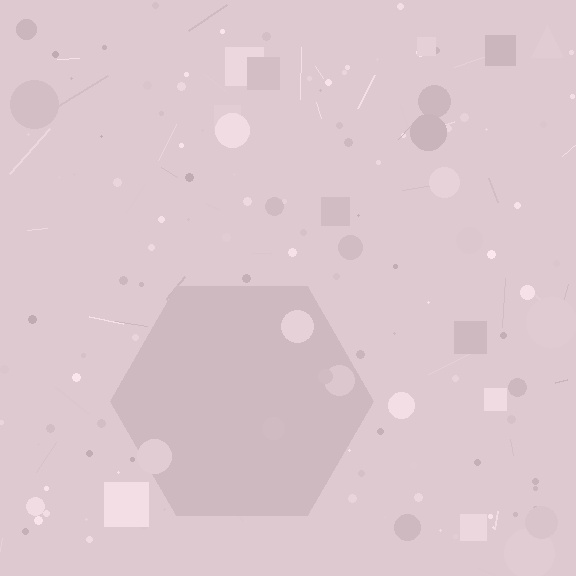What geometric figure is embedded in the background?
A hexagon is embedded in the background.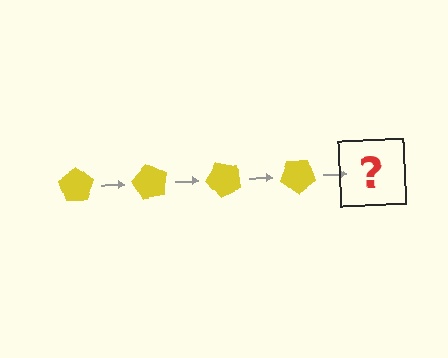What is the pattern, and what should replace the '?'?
The pattern is that the pentagon rotates 60 degrees each step. The '?' should be a yellow pentagon rotated 240 degrees.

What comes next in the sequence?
The next element should be a yellow pentagon rotated 240 degrees.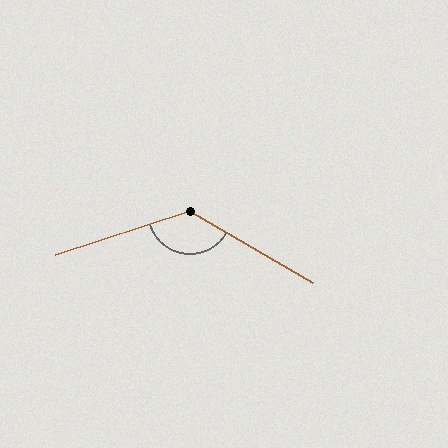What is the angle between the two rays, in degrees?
Approximately 132 degrees.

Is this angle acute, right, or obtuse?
It is obtuse.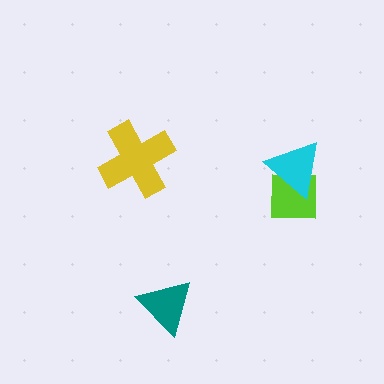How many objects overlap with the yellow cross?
0 objects overlap with the yellow cross.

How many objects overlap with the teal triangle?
0 objects overlap with the teal triangle.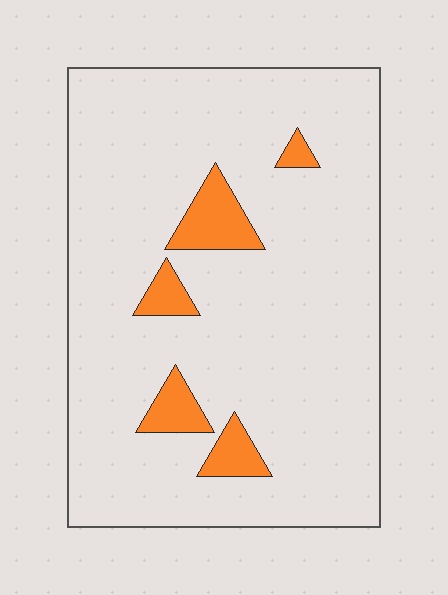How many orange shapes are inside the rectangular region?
5.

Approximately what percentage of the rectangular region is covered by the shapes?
Approximately 10%.